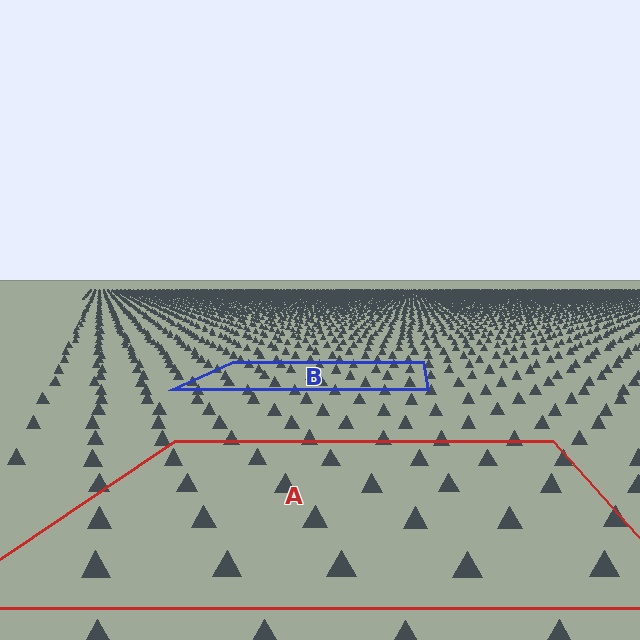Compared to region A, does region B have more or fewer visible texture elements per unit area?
Region B has more texture elements per unit area — they are packed more densely because it is farther away.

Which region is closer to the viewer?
Region A is closer. The texture elements there are larger and more spread out.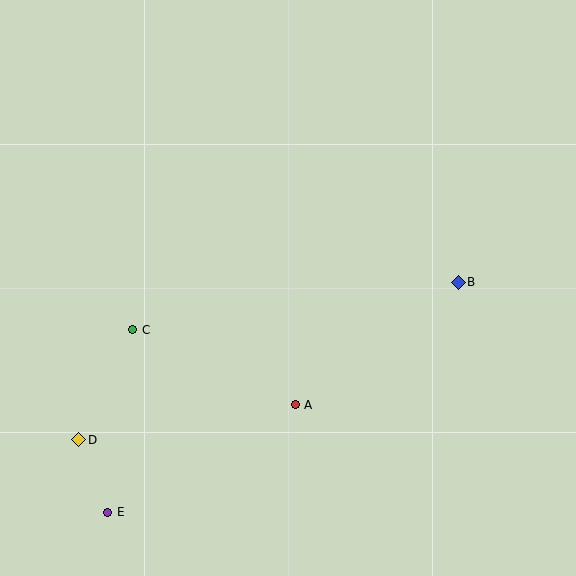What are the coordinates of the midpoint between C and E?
The midpoint between C and E is at (120, 421).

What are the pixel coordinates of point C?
Point C is at (133, 330).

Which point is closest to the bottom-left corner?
Point E is closest to the bottom-left corner.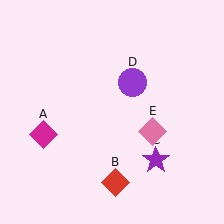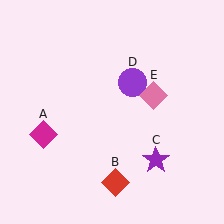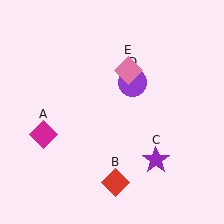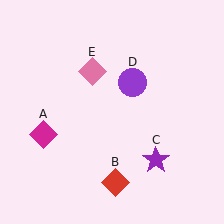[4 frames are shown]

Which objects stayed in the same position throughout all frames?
Magenta diamond (object A) and red diamond (object B) and purple star (object C) and purple circle (object D) remained stationary.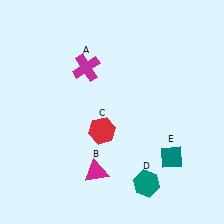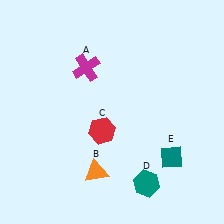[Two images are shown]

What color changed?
The triangle (B) changed from magenta in Image 1 to orange in Image 2.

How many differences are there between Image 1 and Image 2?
There is 1 difference between the two images.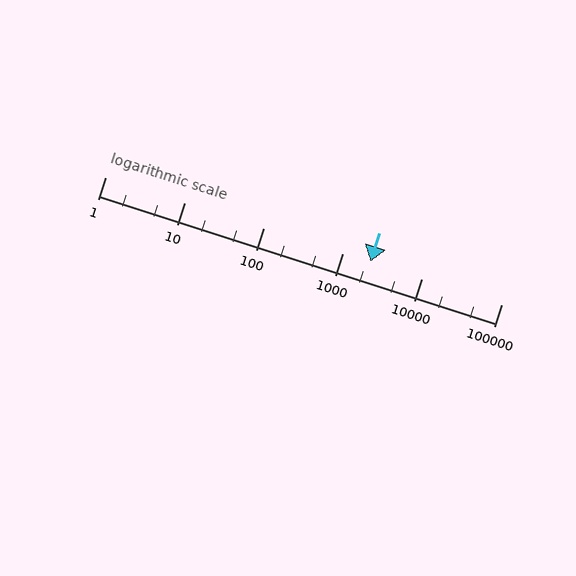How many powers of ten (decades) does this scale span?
The scale spans 5 decades, from 1 to 100000.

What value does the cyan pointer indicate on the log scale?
The pointer indicates approximately 2200.